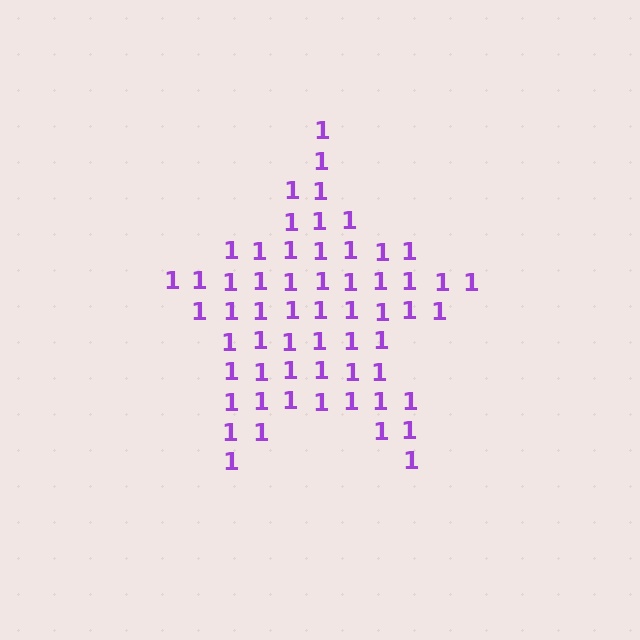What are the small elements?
The small elements are digit 1's.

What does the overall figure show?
The overall figure shows a star.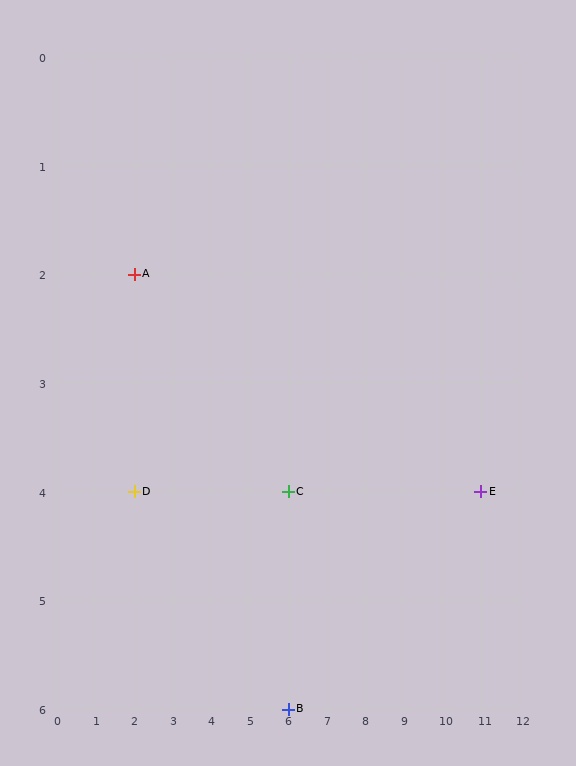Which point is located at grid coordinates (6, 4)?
Point C is at (6, 4).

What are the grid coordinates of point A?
Point A is at grid coordinates (2, 2).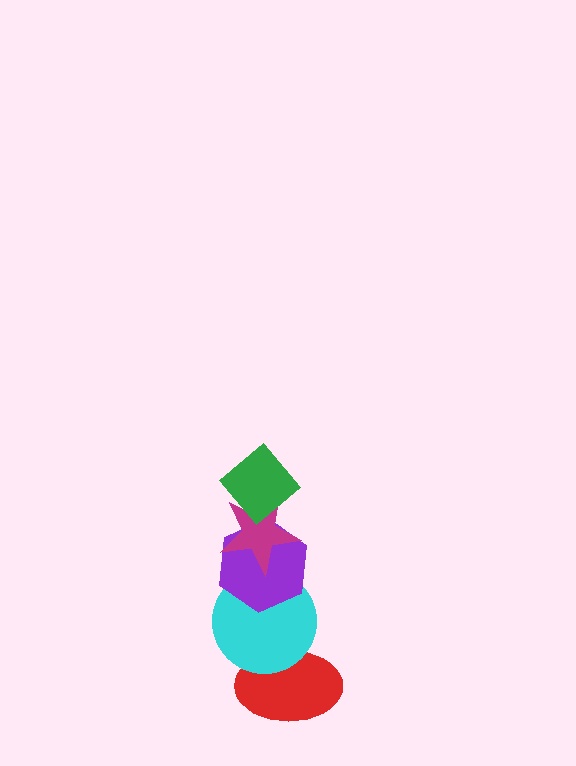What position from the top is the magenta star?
The magenta star is 2nd from the top.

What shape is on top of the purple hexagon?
The magenta star is on top of the purple hexagon.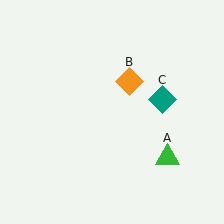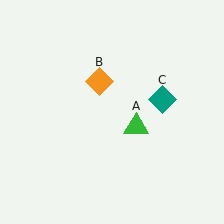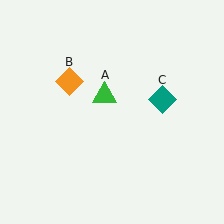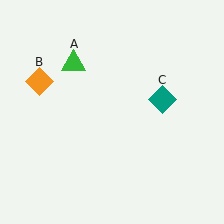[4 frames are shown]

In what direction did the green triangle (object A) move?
The green triangle (object A) moved up and to the left.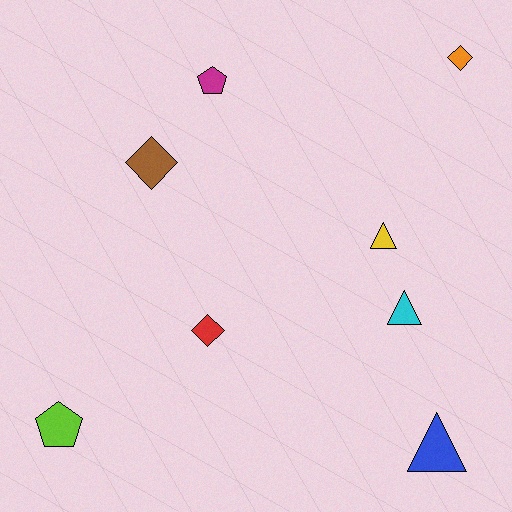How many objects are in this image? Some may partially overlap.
There are 8 objects.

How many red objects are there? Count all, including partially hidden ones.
There is 1 red object.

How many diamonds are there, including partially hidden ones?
There are 3 diamonds.